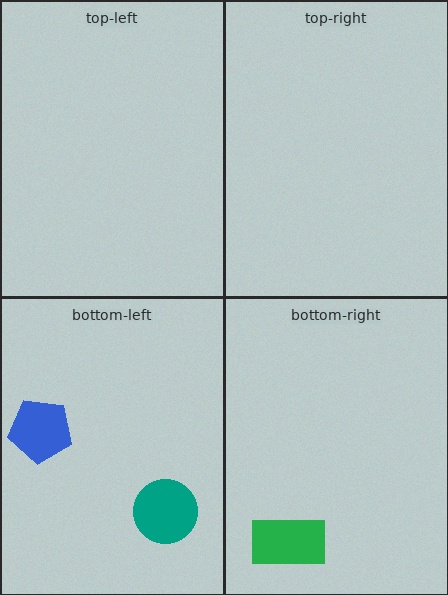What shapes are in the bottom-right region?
The green rectangle.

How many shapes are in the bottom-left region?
2.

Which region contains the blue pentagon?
The bottom-left region.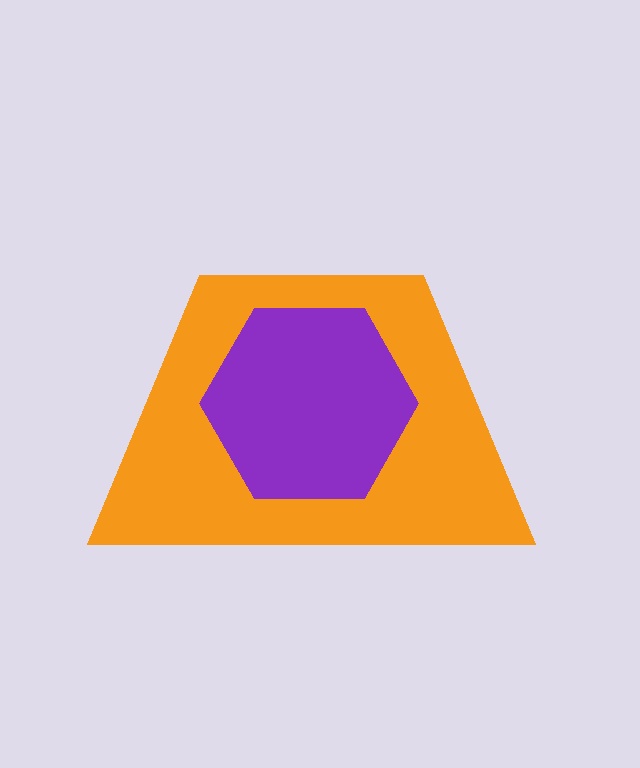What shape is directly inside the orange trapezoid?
The purple hexagon.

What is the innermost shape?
The purple hexagon.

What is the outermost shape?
The orange trapezoid.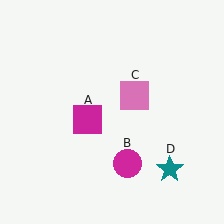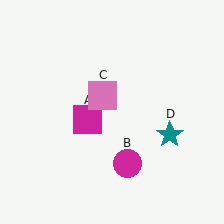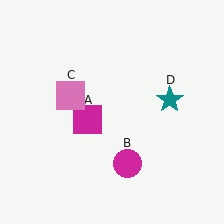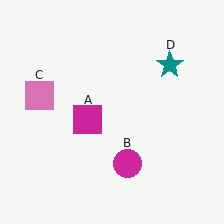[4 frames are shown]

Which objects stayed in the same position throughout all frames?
Magenta square (object A) and magenta circle (object B) remained stationary.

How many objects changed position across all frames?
2 objects changed position: pink square (object C), teal star (object D).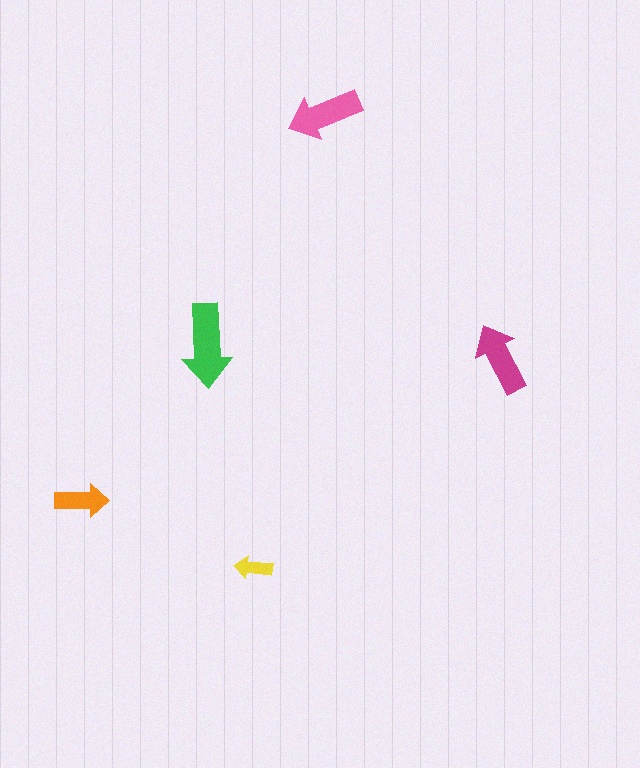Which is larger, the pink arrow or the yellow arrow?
The pink one.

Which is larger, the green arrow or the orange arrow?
The green one.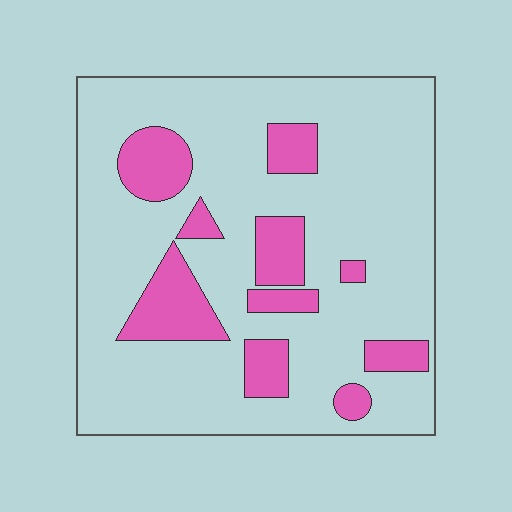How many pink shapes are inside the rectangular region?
10.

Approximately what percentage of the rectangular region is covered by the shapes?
Approximately 20%.